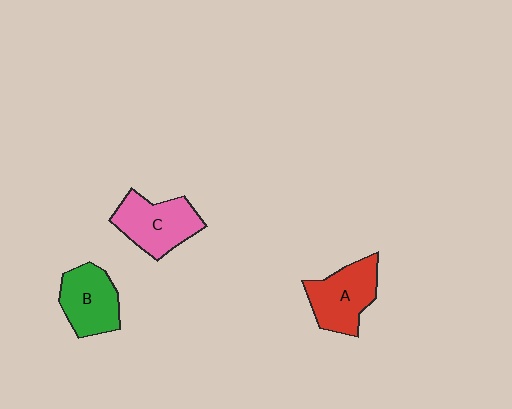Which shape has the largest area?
Shape C (pink).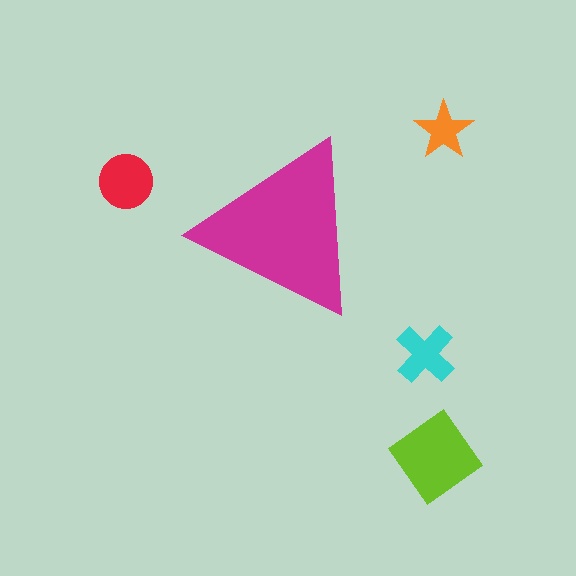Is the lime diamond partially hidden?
No, the lime diamond is fully visible.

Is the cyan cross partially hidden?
No, the cyan cross is fully visible.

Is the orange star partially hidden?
No, the orange star is fully visible.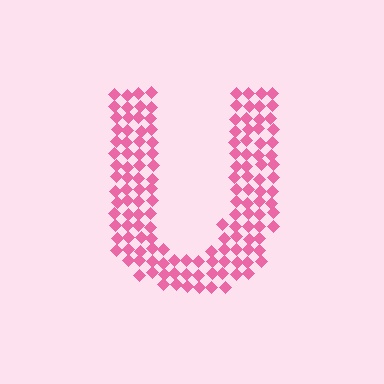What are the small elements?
The small elements are diamonds.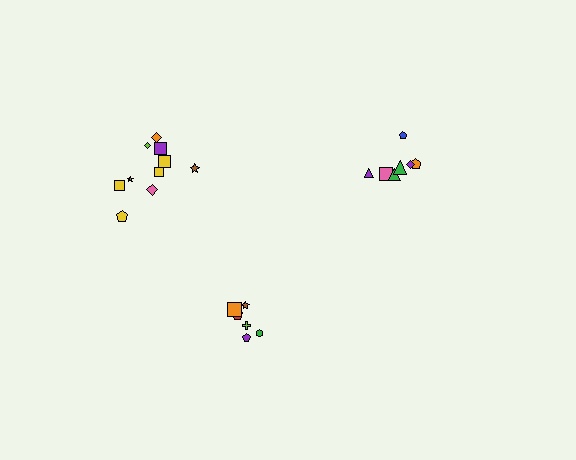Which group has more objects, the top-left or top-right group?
The top-left group.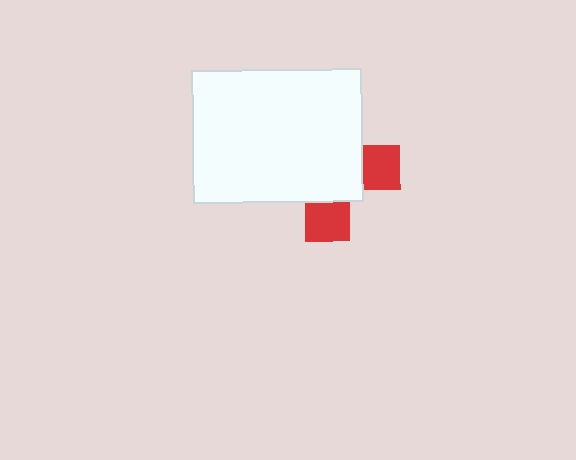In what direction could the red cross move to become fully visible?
The red cross could move toward the lower-right. That would shift it out from behind the white rectangle entirely.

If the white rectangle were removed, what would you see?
You would see the complete red cross.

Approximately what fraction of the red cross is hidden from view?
Roughly 69% of the red cross is hidden behind the white rectangle.